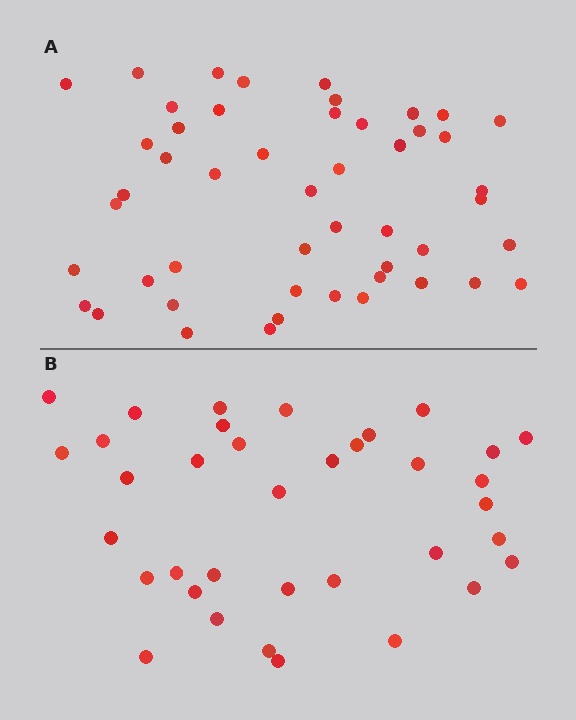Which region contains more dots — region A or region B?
Region A (the top region) has more dots.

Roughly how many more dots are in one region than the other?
Region A has approximately 15 more dots than region B.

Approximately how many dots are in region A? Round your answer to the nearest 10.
About 50 dots. (The exact count is 49, which rounds to 50.)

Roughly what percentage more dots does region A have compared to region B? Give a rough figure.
About 35% more.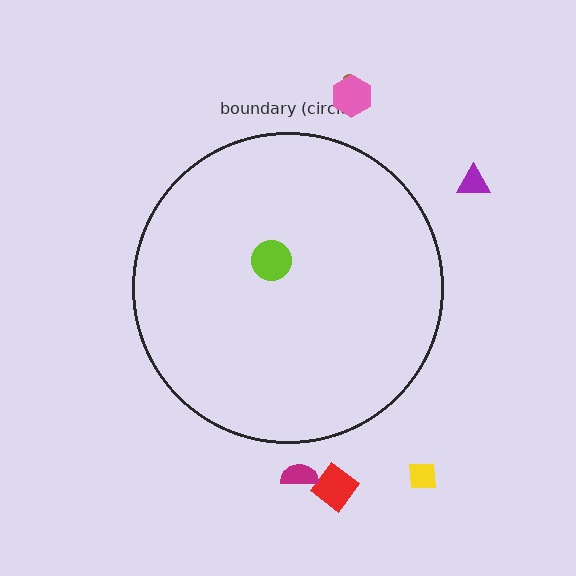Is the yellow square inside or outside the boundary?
Outside.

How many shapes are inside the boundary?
1 inside, 6 outside.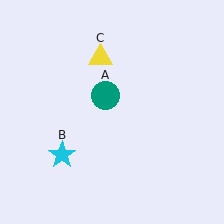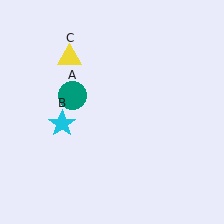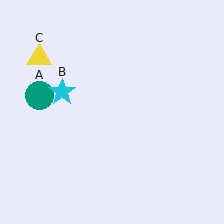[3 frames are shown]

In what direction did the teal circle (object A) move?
The teal circle (object A) moved left.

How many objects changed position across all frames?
3 objects changed position: teal circle (object A), cyan star (object B), yellow triangle (object C).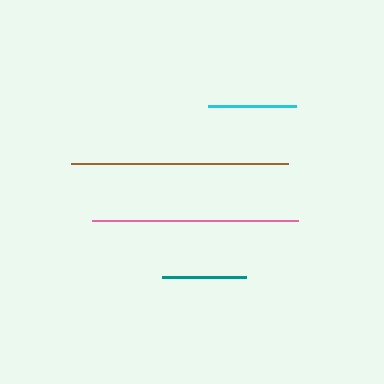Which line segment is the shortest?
The teal line is the shortest at approximately 84 pixels.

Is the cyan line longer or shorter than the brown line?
The brown line is longer than the cyan line.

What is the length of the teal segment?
The teal segment is approximately 84 pixels long.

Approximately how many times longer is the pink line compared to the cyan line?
The pink line is approximately 2.4 times the length of the cyan line.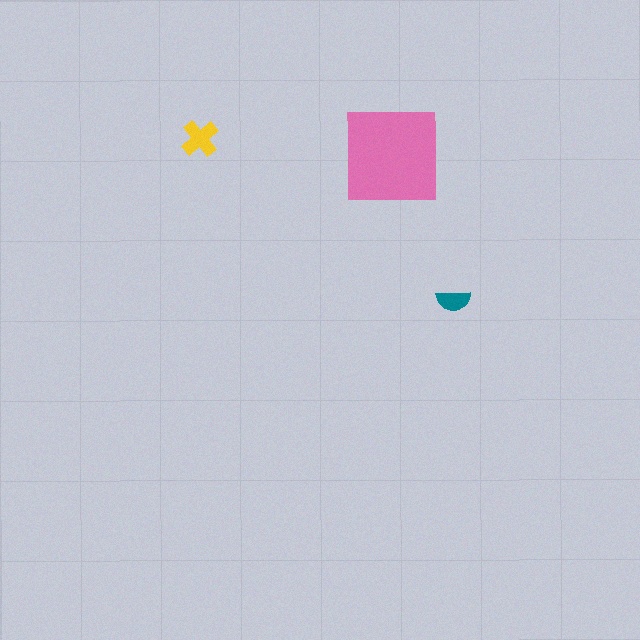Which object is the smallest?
The teal semicircle.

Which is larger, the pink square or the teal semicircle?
The pink square.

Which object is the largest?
The pink square.